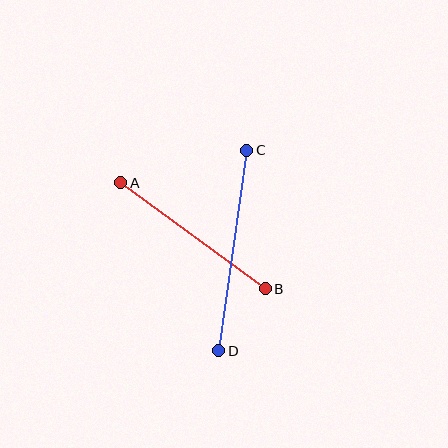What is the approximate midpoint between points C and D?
The midpoint is at approximately (233, 251) pixels.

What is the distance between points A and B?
The distance is approximately 179 pixels.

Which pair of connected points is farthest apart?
Points C and D are farthest apart.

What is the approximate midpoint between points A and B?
The midpoint is at approximately (193, 236) pixels.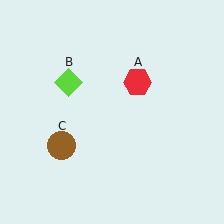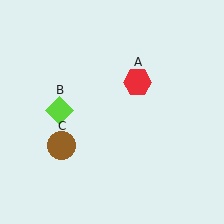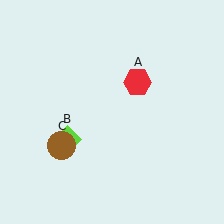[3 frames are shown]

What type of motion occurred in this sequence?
The lime diamond (object B) rotated counterclockwise around the center of the scene.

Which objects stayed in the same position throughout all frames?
Red hexagon (object A) and brown circle (object C) remained stationary.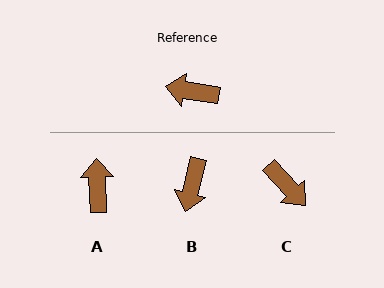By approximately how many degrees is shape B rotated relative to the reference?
Approximately 85 degrees counter-clockwise.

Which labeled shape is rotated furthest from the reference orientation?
C, about 142 degrees away.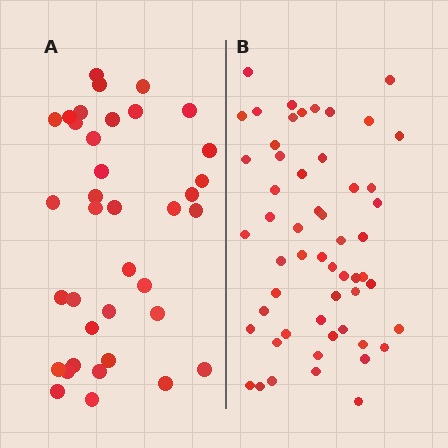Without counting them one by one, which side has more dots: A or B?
Region B (the right region) has more dots.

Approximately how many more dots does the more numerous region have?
Region B has approximately 20 more dots than region A.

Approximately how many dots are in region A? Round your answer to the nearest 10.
About 40 dots. (The exact count is 37, which rounds to 40.)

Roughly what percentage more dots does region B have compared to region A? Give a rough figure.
About 50% more.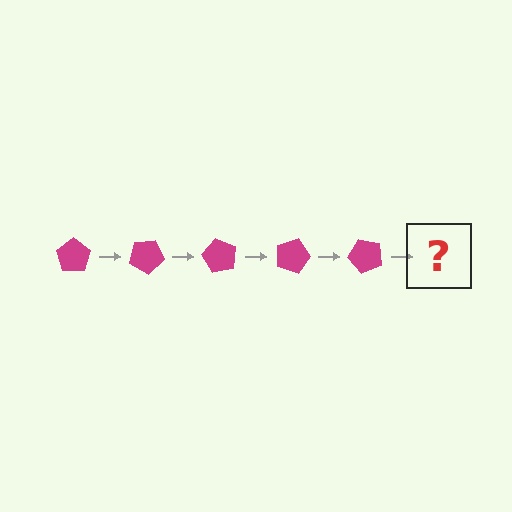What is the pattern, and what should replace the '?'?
The pattern is that the pentagon rotates 30 degrees each step. The '?' should be a magenta pentagon rotated 150 degrees.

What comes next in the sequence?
The next element should be a magenta pentagon rotated 150 degrees.